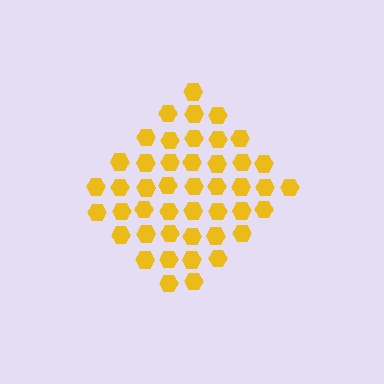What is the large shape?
The large shape is a diamond.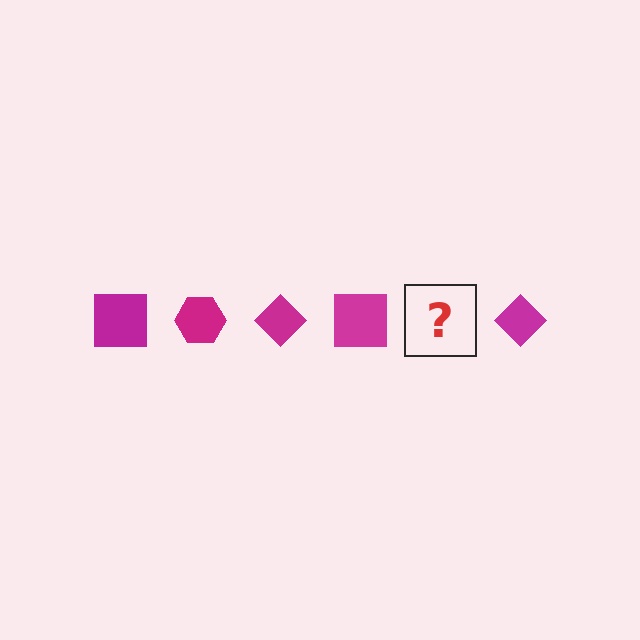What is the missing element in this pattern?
The missing element is a magenta hexagon.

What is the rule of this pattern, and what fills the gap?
The rule is that the pattern cycles through square, hexagon, diamond shapes in magenta. The gap should be filled with a magenta hexagon.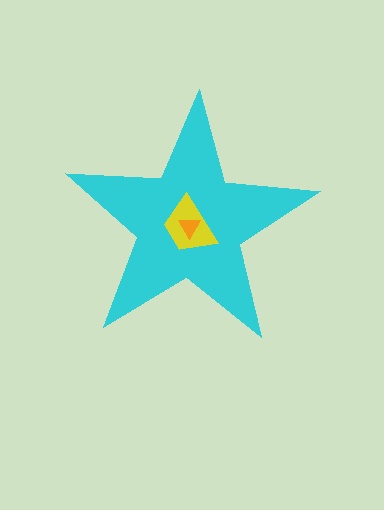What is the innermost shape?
The orange triangle.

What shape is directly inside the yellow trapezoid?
The orange triangle.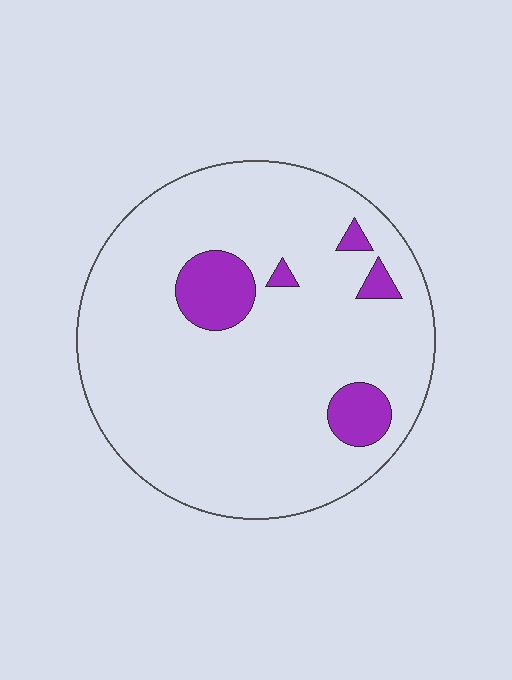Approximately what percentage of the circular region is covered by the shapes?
Approximately 10%.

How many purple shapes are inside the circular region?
5.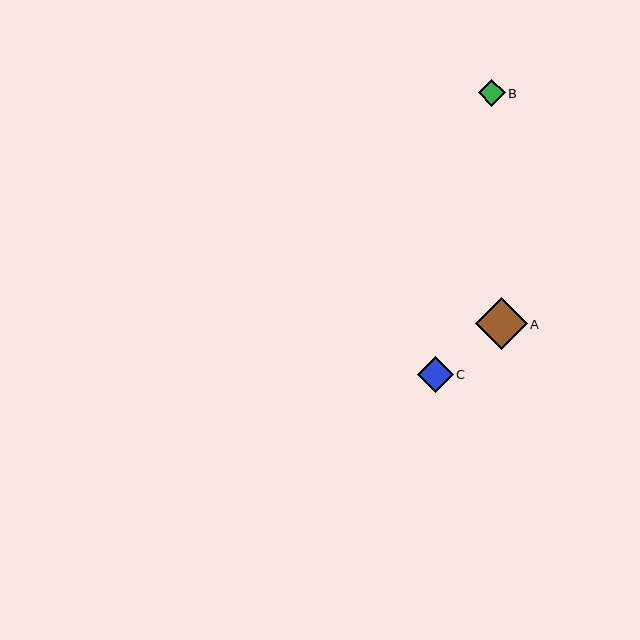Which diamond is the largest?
Diamond A is the largest with a size of approximately 52 pixels.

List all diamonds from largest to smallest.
From largest to smallest: A, C, B.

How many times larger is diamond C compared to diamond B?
Diamond C is approximately 1.3 times the size of diamond B.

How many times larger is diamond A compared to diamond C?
Diamond A is approximately 1.4 times the size of diamond C.